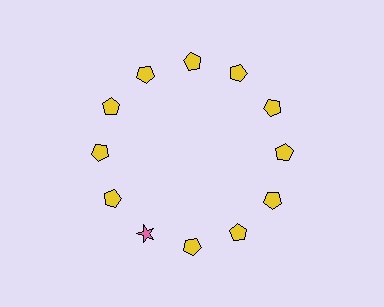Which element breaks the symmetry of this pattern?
The pink star at roughly the 7 o'clock position breaks the symmetry. All other shapes are yellow pentagons.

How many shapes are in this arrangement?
There are 12 shapes arranged in a ring pattern.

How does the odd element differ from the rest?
It differs in both color (pink instead of yellow) and shape (star instead of pentagon).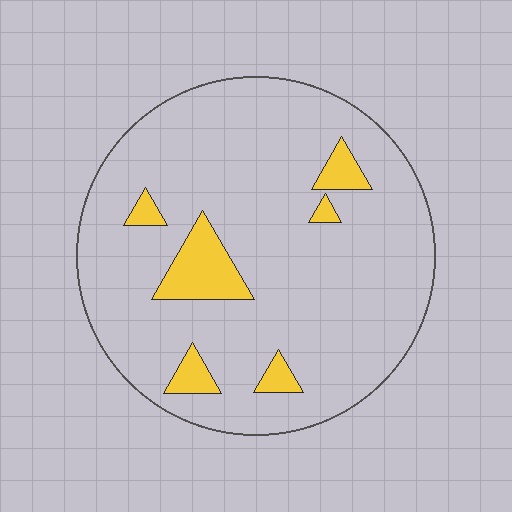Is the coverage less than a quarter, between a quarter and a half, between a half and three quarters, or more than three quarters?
Less than a quarter.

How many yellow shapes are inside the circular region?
6.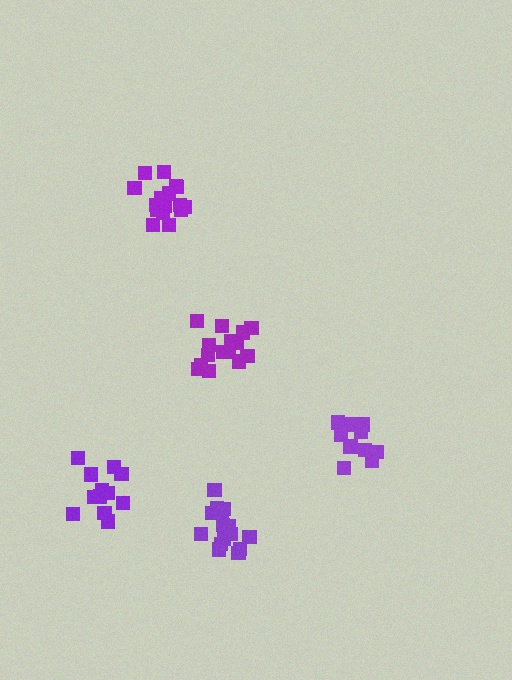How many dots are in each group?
Group 1: 15 dots, Group 2: 12 dots, Group 3: 16 dots, Group 4: 10 dots, Group 5: 16 dots (69 total).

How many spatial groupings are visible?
There are 5 spatial groupings.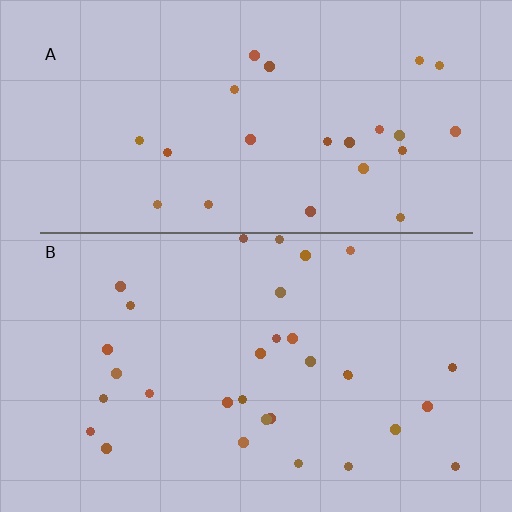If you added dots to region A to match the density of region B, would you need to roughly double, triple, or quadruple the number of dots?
Approximately double.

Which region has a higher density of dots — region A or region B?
B (the bottom).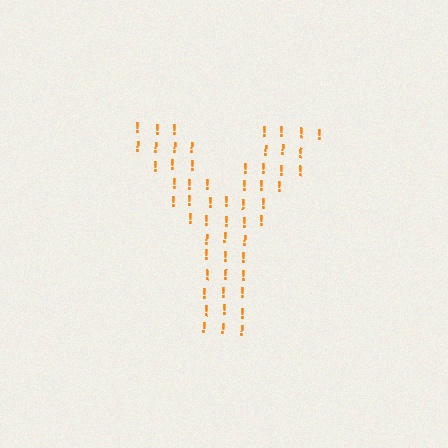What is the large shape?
The large shape is the letter Y.